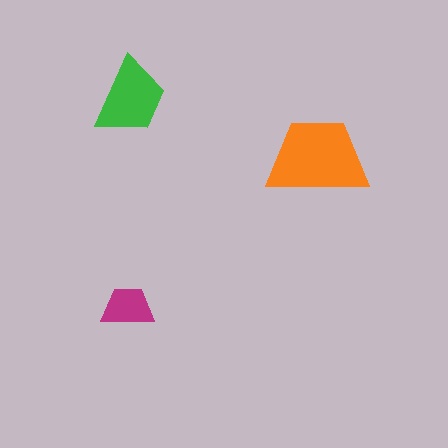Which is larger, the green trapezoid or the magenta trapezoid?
The green one.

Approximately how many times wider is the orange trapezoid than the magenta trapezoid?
About 2 times wider.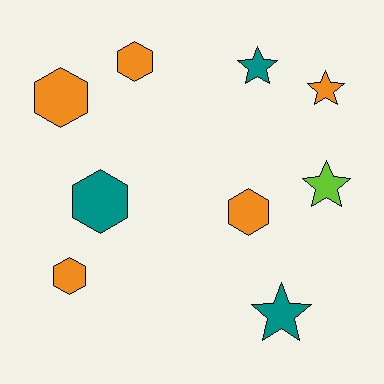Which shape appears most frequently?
Hexagon, with 5 objects.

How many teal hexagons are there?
There is 1 teal hexagon.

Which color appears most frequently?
Orange, with 5 objects.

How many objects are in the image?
There are 9 objects.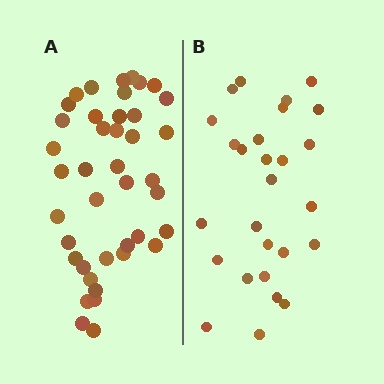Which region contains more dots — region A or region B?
Region A (the left region) has more dots.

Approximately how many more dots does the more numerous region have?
Region A has approximately 15 more dots than region B.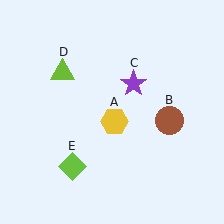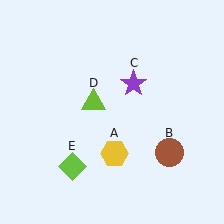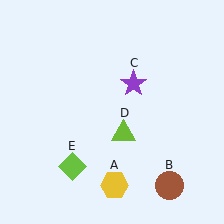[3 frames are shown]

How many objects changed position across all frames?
3 objects changed position: yellow hexagon (object A), brown circle (object B), lime triangle (object D).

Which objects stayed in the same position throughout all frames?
Purple star (object C) and lime diamond (object E) remained stationary.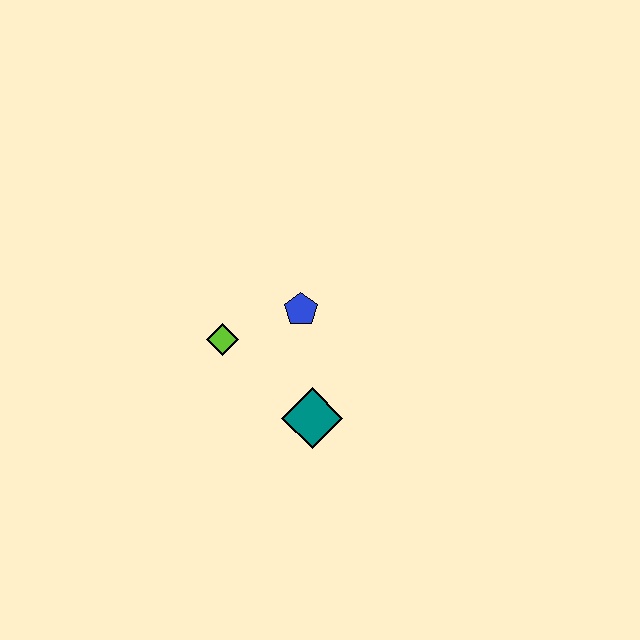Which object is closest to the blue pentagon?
The lime diamond is closest to the blue pentagon.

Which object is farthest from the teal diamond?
The lime diamond is farthest from the teal diamond.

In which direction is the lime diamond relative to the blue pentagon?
The lime diamond is to the left of the blue pentagon.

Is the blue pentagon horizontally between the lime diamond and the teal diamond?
Yes